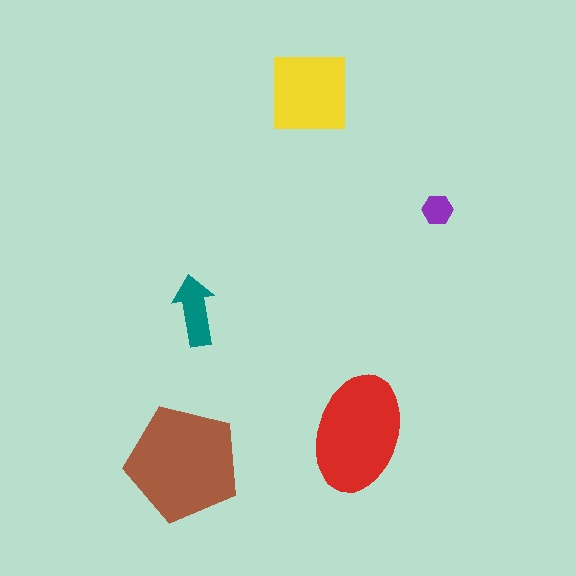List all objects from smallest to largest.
The purple hexagon, the teal arrow, the yellow square, the red ellipse, the brown pentagon.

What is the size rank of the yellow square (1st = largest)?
3rd.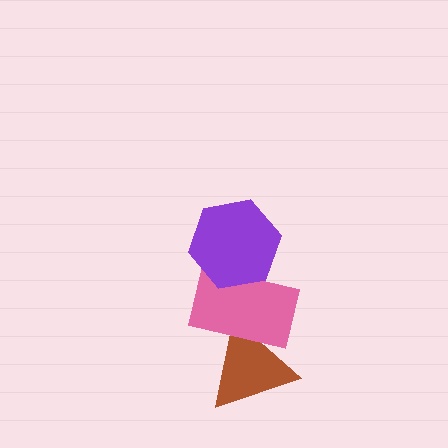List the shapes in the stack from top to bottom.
From top to bottom: the purple hexagon, the pink rectangle, the brown triangle.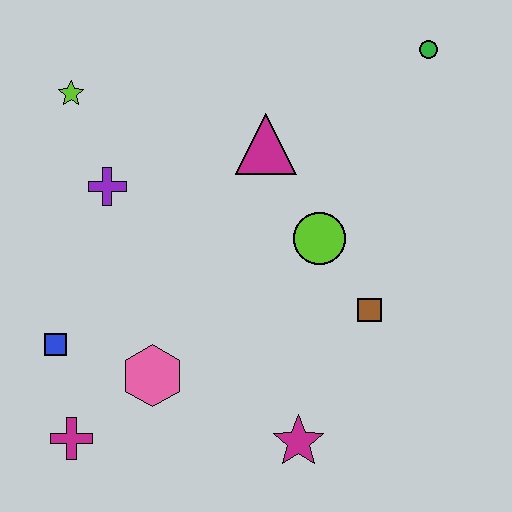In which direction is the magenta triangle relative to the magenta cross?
The magenta triangle is above the magenta cross.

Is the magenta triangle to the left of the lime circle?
Yes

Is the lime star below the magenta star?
No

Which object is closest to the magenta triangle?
The lime circle is closest to the magenta triangle.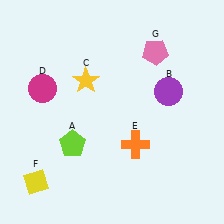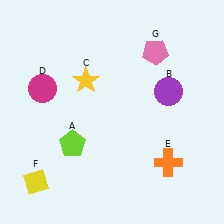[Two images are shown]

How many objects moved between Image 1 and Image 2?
1 object moved between the two images.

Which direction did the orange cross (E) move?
The orange cross (E) moved right.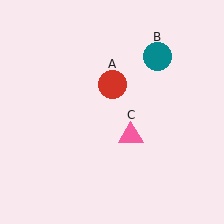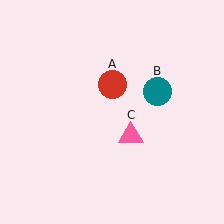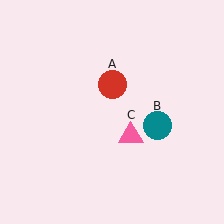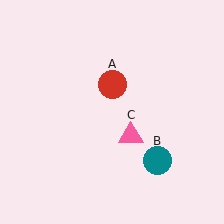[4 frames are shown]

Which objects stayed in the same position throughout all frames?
Red circle (object A) and pink triangle (object C) remained stationary.